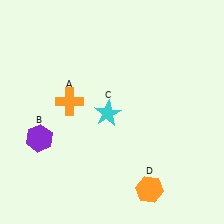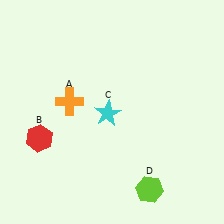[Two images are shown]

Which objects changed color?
B changed from purple to red. D changed from orange to lime.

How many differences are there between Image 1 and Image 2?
There are 2 differences between the two images.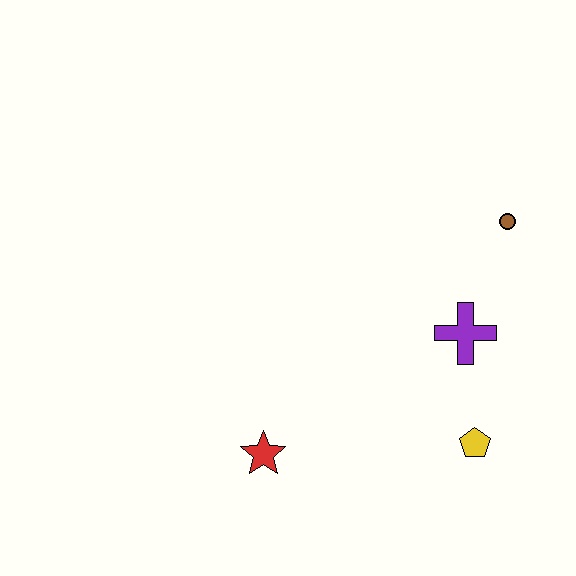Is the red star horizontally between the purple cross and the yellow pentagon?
No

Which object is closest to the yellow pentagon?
The purple cross is closest to the yellow pentagon.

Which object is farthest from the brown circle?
The red star is farthest from the brown circle.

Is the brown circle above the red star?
Yes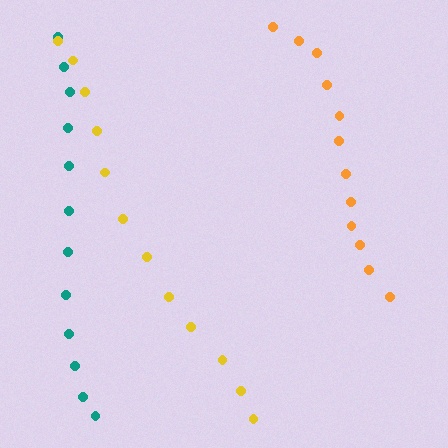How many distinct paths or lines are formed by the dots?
There are 3 distinct paths.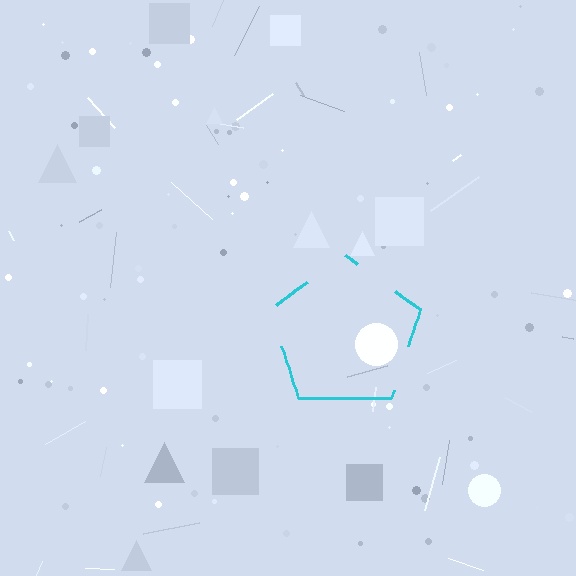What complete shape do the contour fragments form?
The contour fragments form a pentagon.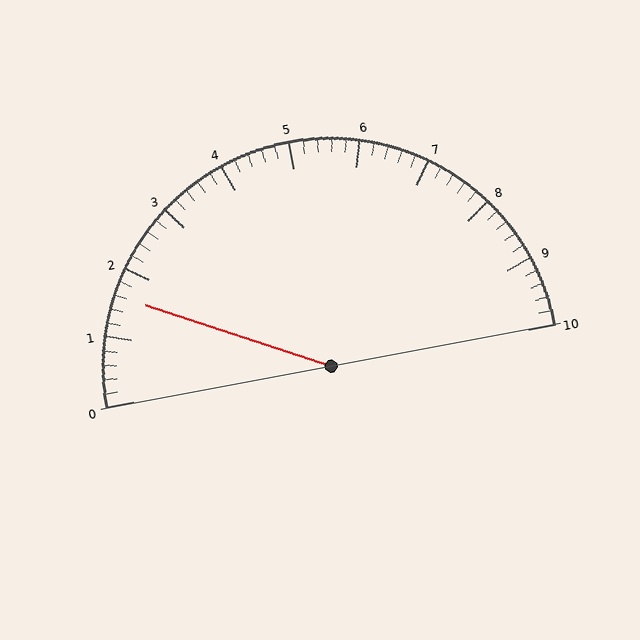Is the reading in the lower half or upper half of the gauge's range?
The reading is in the lower half of the range (0 to 10).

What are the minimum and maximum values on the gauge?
The gauge ranges from 0 to 10.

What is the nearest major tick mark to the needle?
The nearest major tick mark is 2.